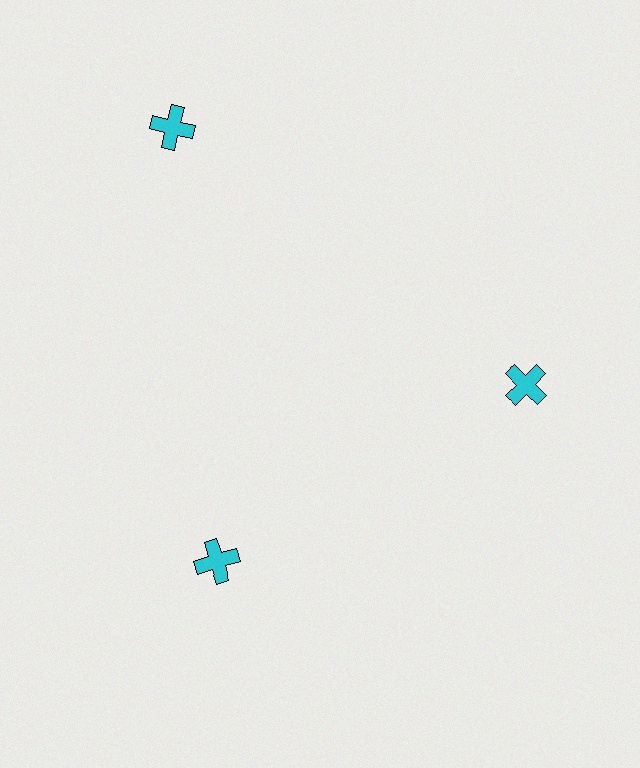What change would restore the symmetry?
The symmetry would be restored by moving it inward, back onto the ring so that all 3 crosses sit at equal angles and equal distance from the center.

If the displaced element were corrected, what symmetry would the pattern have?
It would have 3-fold rotational symmetry — the pattern would map onto itself every 120 degrees.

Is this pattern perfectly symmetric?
No. The 3 cyan crosses are arranged in a ring, but one element near the 11 o'clock position is pushed outward from the center, breaking the 3-fold rotational symmetry.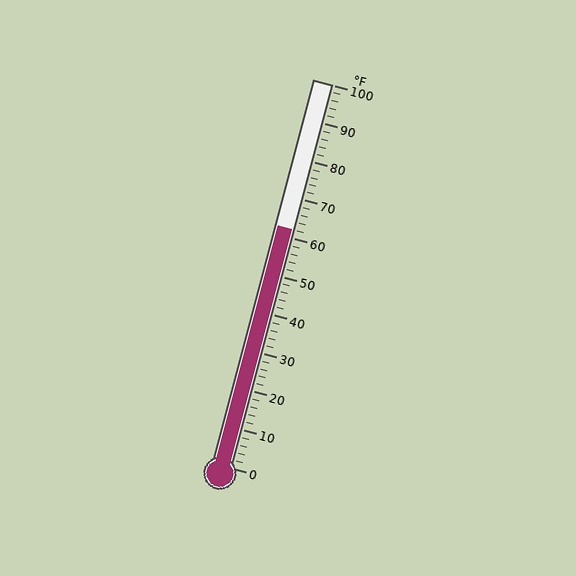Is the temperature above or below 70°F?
The temperature is below 70°F.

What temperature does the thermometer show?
The thermometer shows approximately 62°F.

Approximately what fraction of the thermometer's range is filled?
The thermometer is filled to approximately 60% of its range.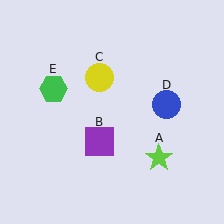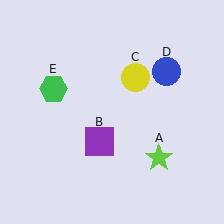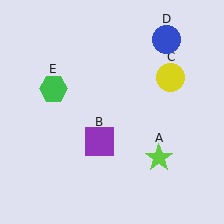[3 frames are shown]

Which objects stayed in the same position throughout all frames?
Lime star (object A) and purple square (object B) and green hexagon (object E) remained stationary.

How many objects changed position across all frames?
2 objects changed position: yellow circle (object C), blue circle (object D).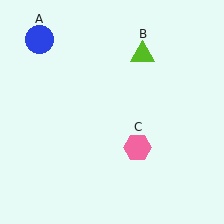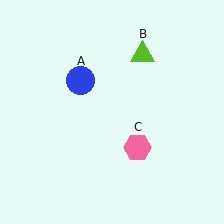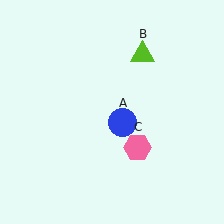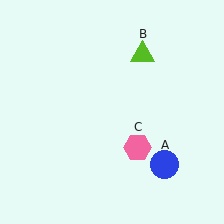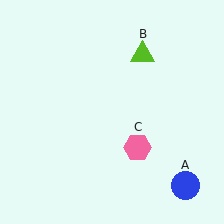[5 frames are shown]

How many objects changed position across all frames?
1 object changed position: blue circle (object A).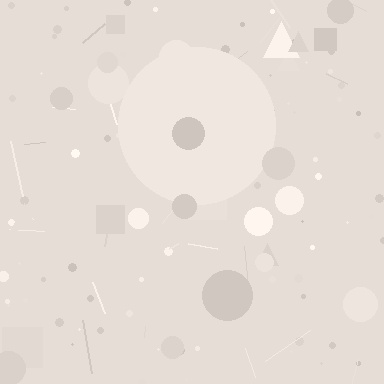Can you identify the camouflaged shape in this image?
The camouflaged shape is a circle.